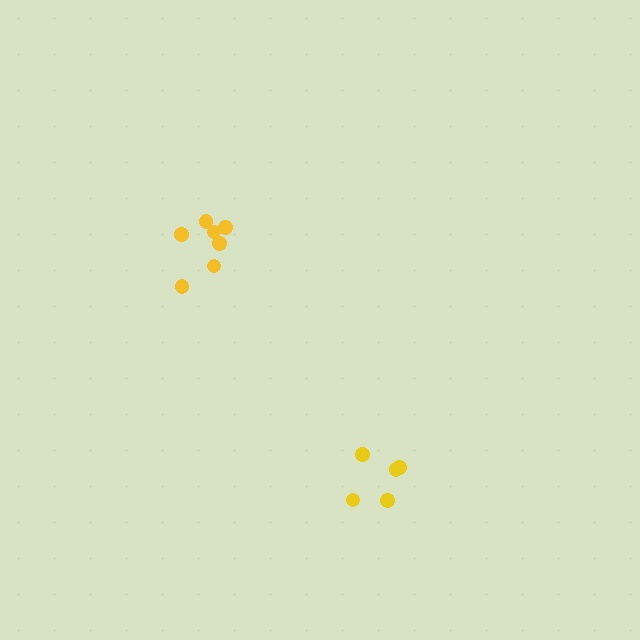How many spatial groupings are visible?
There are 2 spatial groupings.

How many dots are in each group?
Group 1: 5 dots, Group 2: 7 dots (12 total).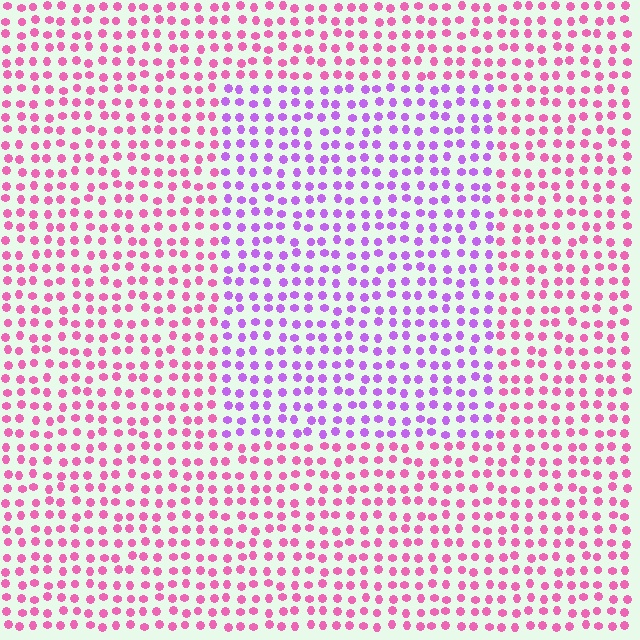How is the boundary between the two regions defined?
The boundary is defined purely by a slight shift in hue (about 44 degrees). Spacing, size, and orientation are identical on both sides.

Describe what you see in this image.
The image is filled with small pink elements in a uniform arrangement. A rectangle-shaped region is visible where the elements are tinted to a slightly different hue, forming a subtle color boundary.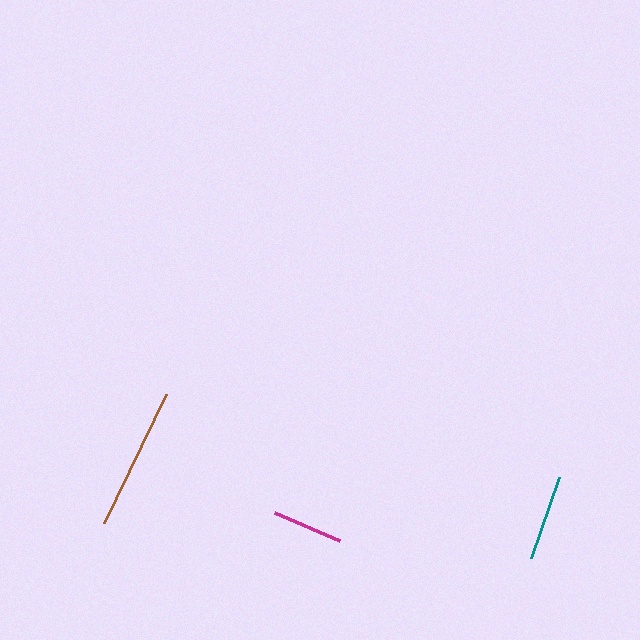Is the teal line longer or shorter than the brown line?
The brown line is longer than the teal line.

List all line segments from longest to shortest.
From longest to shortest: brown, teal, magenta.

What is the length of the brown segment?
The brown segment is approximately 143 pixels long.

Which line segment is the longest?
The brown line is the longest at approximately 143 pixels.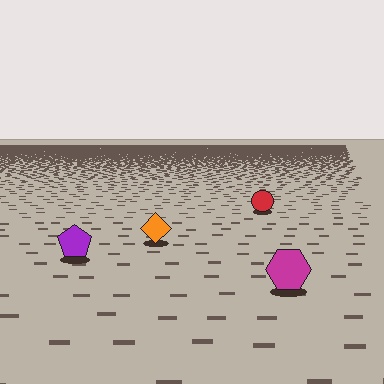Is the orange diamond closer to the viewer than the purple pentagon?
No. The purple pentagon is closer — you can tell from the texture gradient: the ground texture is coarser near it.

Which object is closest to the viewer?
The magenta hexagon is closest. The texture marks near it are larger and more spread out.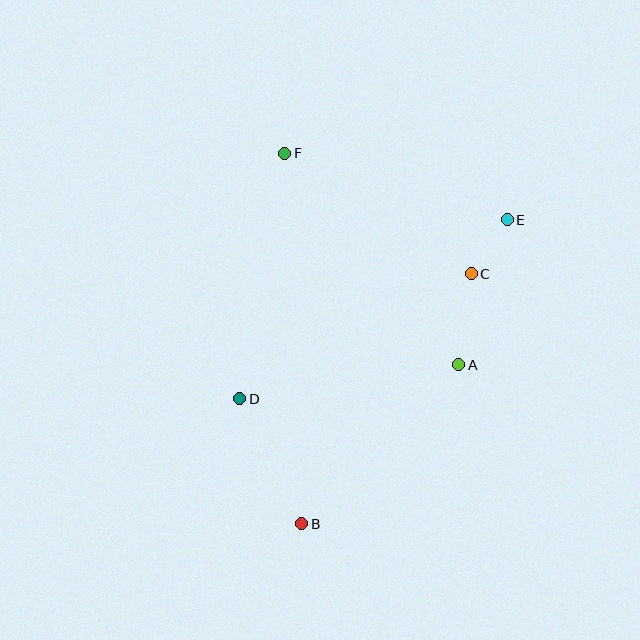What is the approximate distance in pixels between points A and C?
The distance between A and C is approximately 92 pixels.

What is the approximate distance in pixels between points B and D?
The distance between B and D is approximately 140 pixels.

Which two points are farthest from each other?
Points B and F are farthest from each other.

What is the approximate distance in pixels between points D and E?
The distance between D and E is approximately 321 pixels.